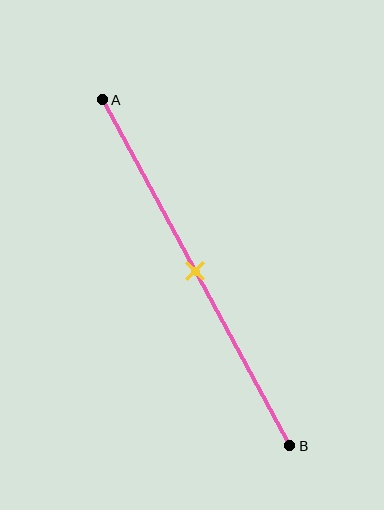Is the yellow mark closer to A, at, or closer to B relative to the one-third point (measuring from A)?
The yellow mark is closer to point B than the one-third point of segment AB.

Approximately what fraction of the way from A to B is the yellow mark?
The yellow mark is approximately 50% of the way from A to B.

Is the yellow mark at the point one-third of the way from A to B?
No, the mark is at about 50% from A, not at the 33% one-third point.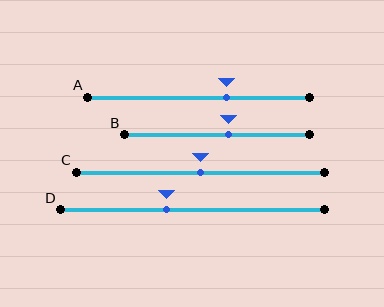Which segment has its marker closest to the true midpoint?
Segment C has its marker closest to the true midpoint.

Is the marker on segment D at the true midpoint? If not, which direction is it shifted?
No, the marker on segment D is shifted to the left by about 10% of the segment length.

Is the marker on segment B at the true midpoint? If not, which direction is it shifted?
No, the marker on segment B is shifted to the right by about 6% of the segment length.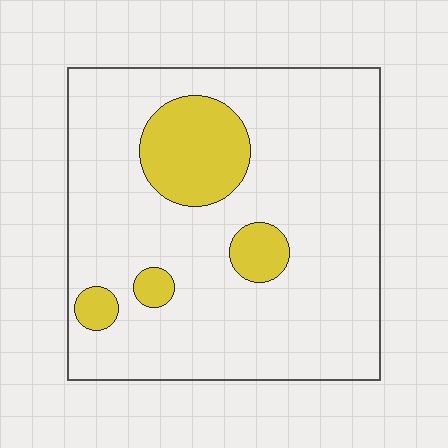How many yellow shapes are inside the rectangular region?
4.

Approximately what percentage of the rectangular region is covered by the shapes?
Approximately 15%.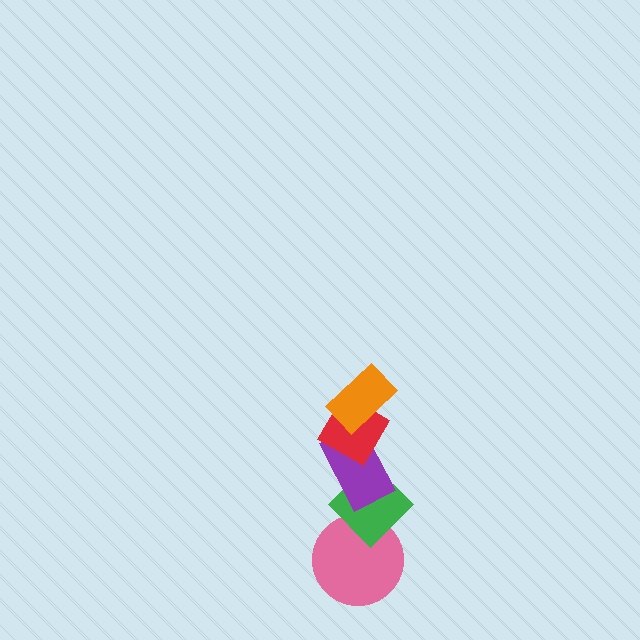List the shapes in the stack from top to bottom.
From top to bottom: the orange rectangle, the red diamond, the purple rectangle, the green diamond, the pink circle.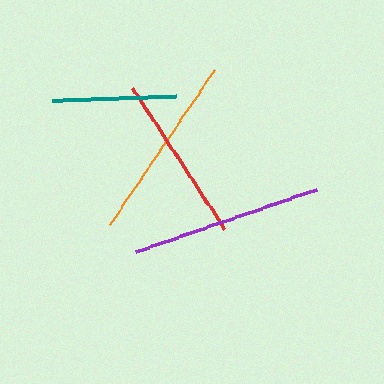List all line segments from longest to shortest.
From longest to shortest: purple, orange, red, teal.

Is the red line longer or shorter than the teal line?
The red line is longer than the teal line.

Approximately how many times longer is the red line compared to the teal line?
The red line is approximately 1.4 times the length of the teal line.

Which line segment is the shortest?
The teal line is the shortest at approximately 123 pixels.